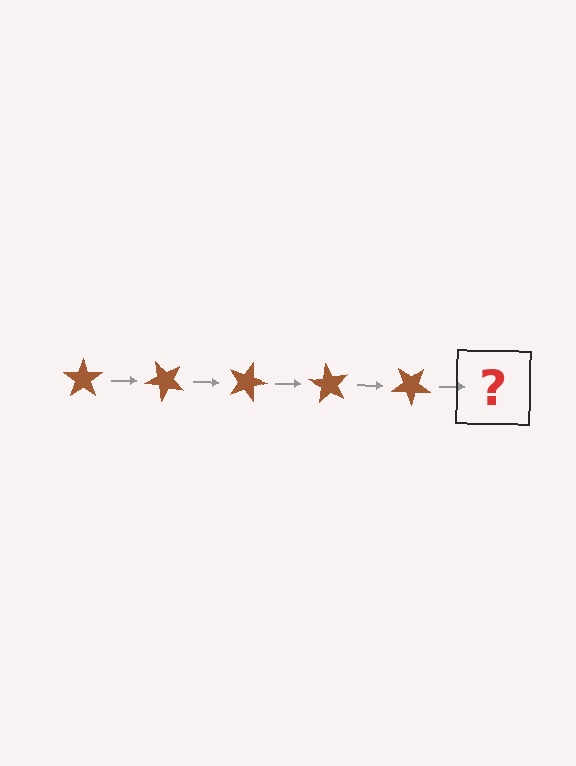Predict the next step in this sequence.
The next step is a brown star rotated 225 degrees.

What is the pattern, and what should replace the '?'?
The pattern is that the star rotates 45 degrees each step. The '?' should be a brown star rotated 225 degrees.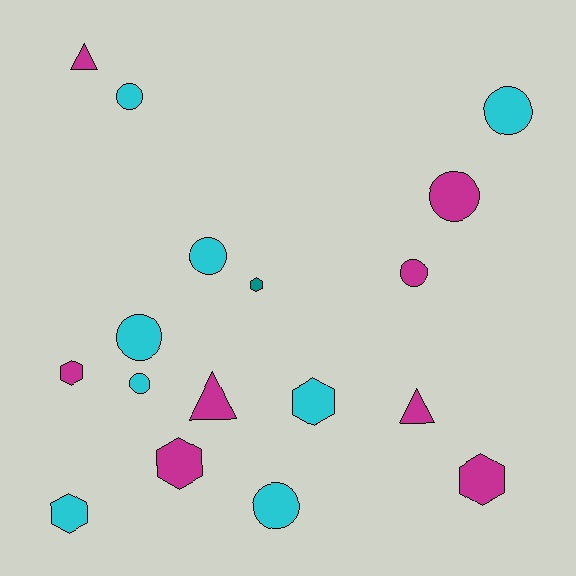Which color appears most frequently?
Cyan, with 8 objects.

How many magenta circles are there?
There are 2 magenta circles.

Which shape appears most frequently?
Circle, with 8 objects.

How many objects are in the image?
There are 17 objects.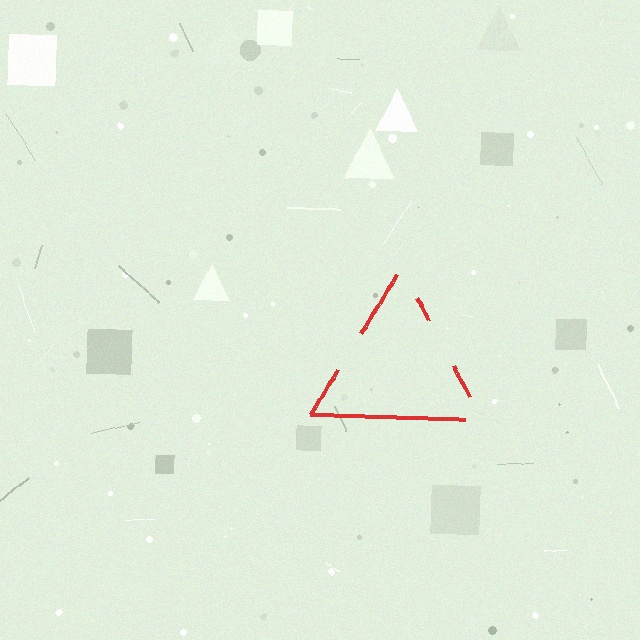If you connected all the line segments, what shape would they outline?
They would outline a triangle.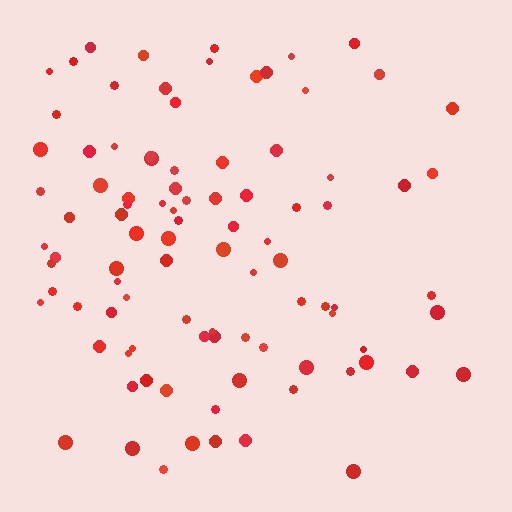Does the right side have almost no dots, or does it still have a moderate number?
Still a moderate number, just noticeably fewer than the left.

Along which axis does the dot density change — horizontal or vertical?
Horizontal.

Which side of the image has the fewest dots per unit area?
The right.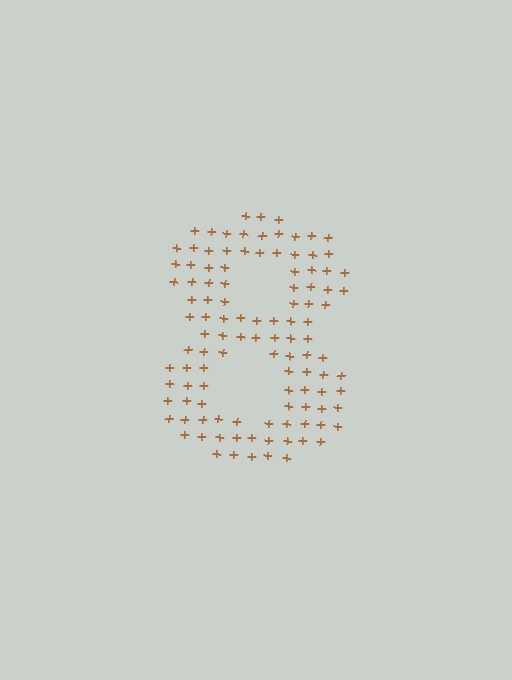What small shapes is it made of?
It is made of small plus signs.